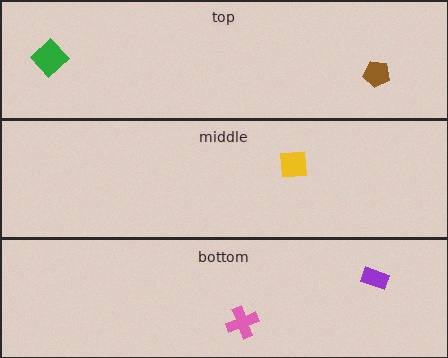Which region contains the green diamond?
The top region.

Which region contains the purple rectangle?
The bottom region.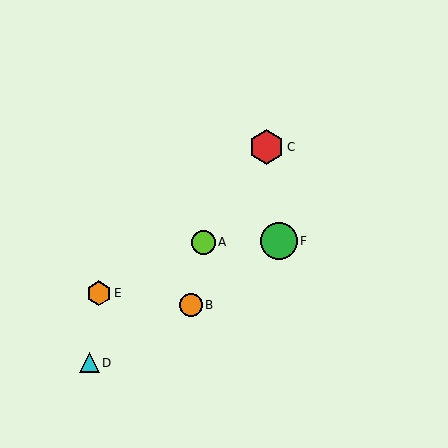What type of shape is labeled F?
Shape F is a green circle.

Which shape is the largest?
The green circle (labeled F) is the largest.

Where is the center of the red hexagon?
The center of the red hexagon is at (266, 147).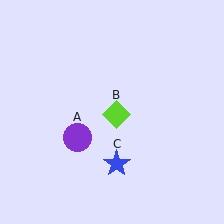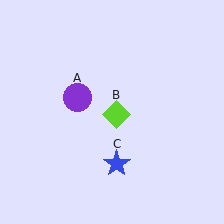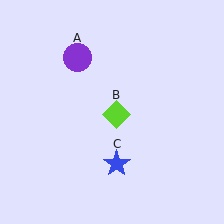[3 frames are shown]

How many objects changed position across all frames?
1 object changed position: purple circle (object A).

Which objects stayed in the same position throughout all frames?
Lime diamond (object B) and blue star (object C) remained stationary.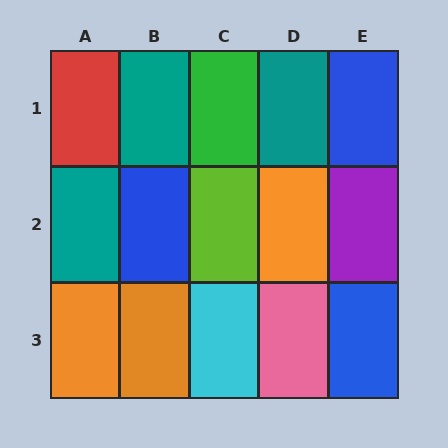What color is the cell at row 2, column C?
Lime.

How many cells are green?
1 cell is green.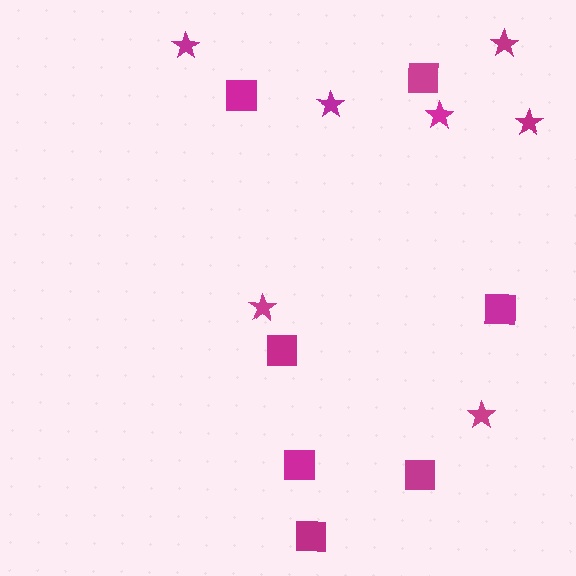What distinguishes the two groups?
There are 2 groups: one group of squares (7) and one group of stars (7).